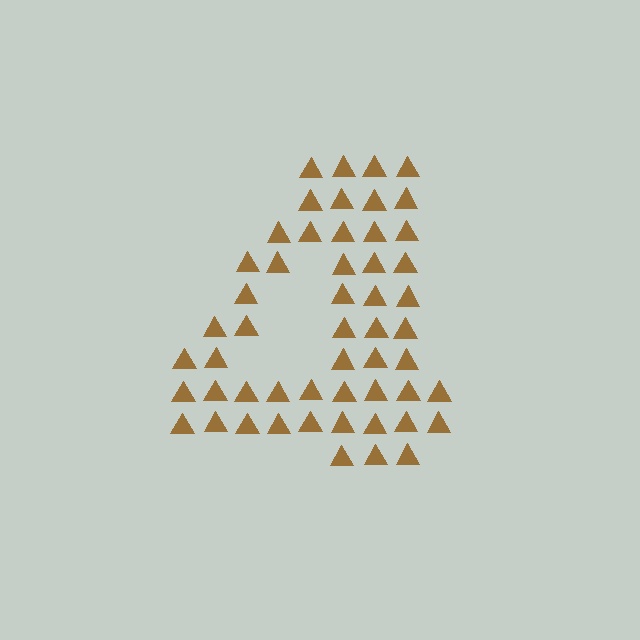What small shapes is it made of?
It is made of small triangles.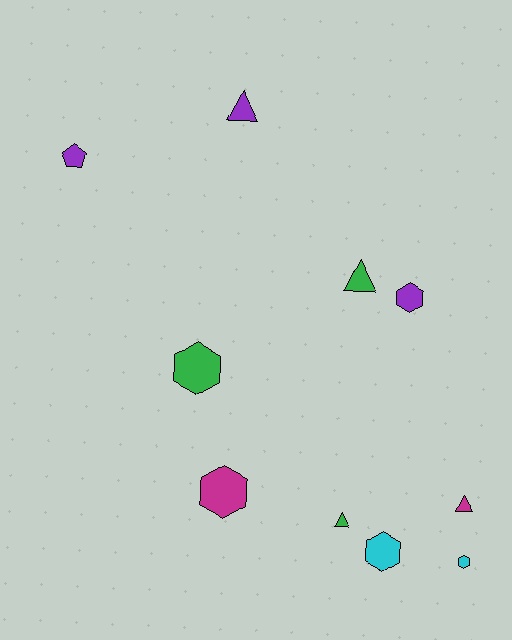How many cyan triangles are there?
There are no cyan triangles.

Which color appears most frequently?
Purple, with 3 objects.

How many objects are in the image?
There are 10 objects.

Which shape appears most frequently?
Hexagon, with 5 objects.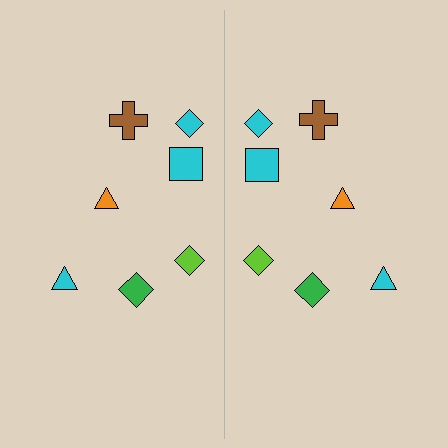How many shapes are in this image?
There are 14 shapes in this image.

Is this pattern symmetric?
Yes, this pattern has bilateral (reflection) symmetry.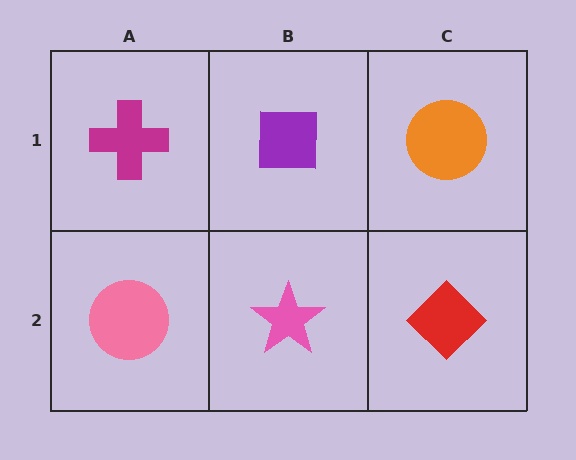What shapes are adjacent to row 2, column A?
A magenta cross (row 1, column A), a pink star (row 2, column B).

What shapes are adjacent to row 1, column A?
A pink circle (row 2, column A), a purple square (row 1, column B).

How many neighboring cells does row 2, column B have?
3.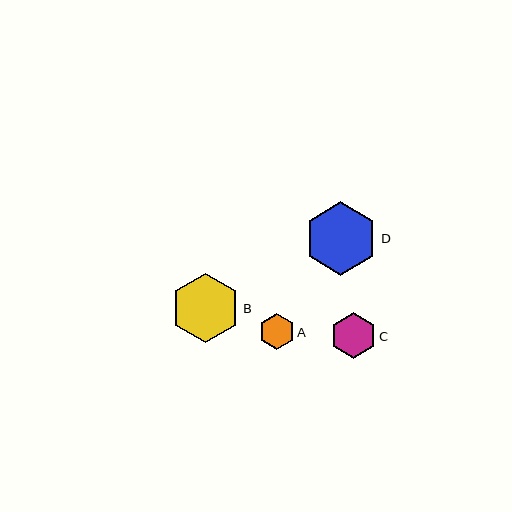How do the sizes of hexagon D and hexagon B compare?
Hexagon D and hexagon B are approximately the same size.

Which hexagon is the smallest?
Hexagon A is the smallest with a size of approximately 36 pixels.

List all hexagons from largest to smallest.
From largest to smallest: D, B, C, A.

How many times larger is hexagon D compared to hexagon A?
Hexagon D is approximately 2.1 times the size of hexagon A.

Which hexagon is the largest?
Hexagon D is the largest with a size of approximately 73 pixels.